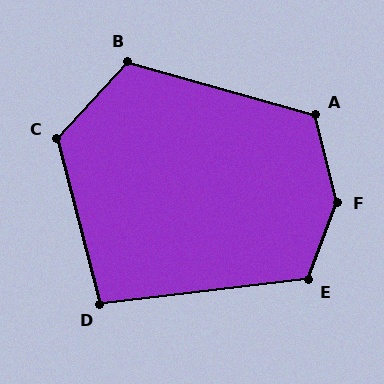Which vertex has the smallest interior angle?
D, at approximately 98 degrees.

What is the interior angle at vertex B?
Approximately 117 degrees (obtuse).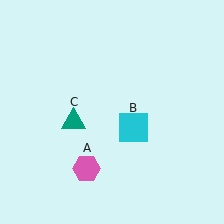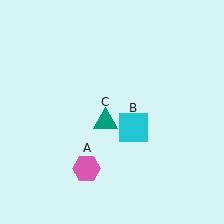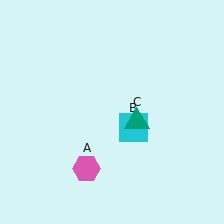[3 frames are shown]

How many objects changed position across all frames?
1 object changed position: teal triangle (object C).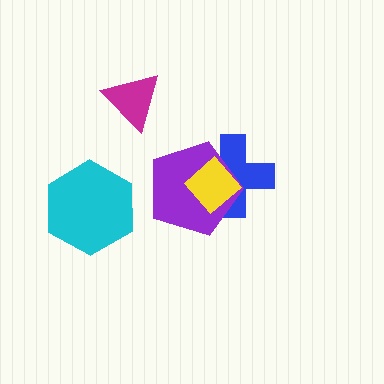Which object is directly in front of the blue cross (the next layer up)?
The purple pentagon is directly in front of the blue cross.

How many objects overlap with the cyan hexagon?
0 objects overlap with the cyan hexagon.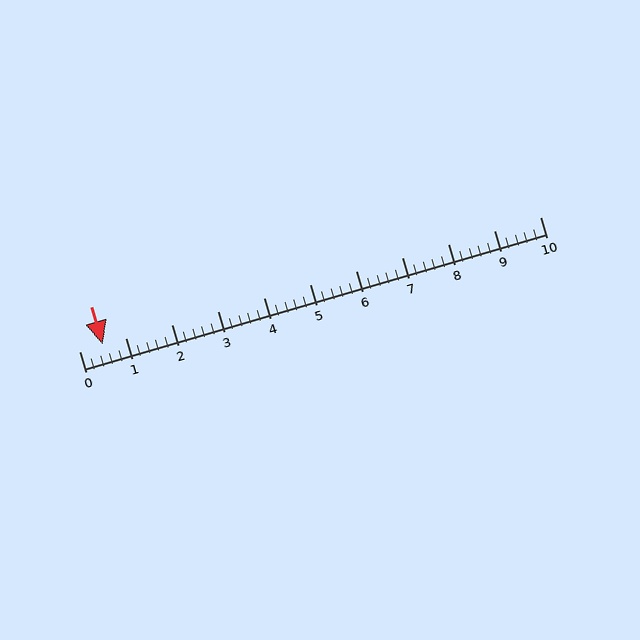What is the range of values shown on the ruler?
The ruler shows values from 0 to 10.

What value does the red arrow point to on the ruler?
The red arrow points to approximately 0.5.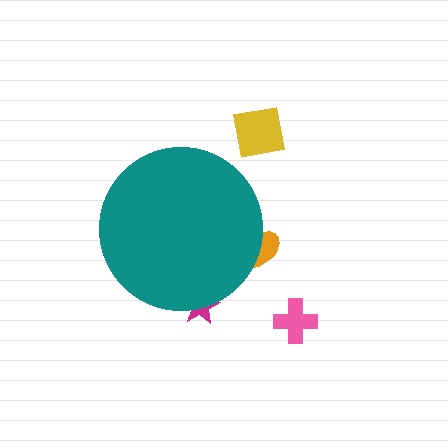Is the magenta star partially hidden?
Yes, the magenta star is partially hidden behind the teal circle.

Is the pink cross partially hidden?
No, the pink cross is fully visible.